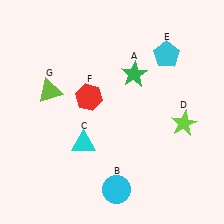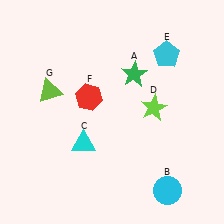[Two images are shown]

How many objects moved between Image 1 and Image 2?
2 objects moved between the two images.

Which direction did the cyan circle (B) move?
The cyan circle (B) moved right.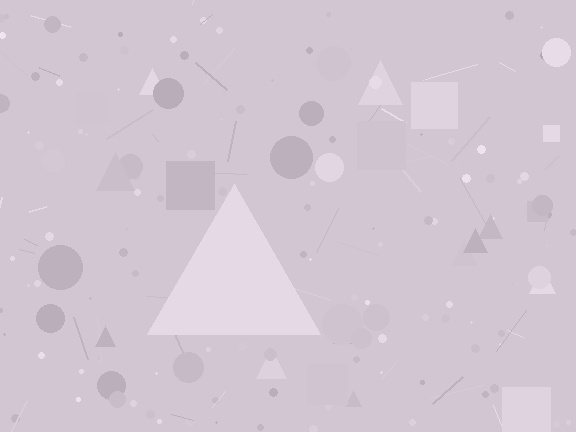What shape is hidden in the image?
A triangle is hidden in the image.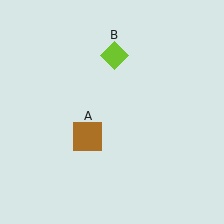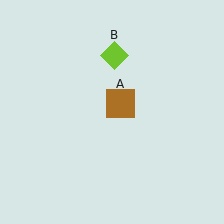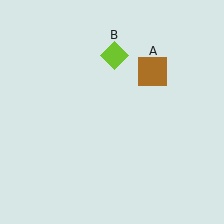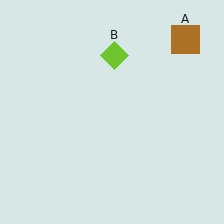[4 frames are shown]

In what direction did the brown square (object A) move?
The brown square (object A) moved up and to the right.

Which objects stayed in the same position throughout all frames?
Lime diamond (object B) remained stationary.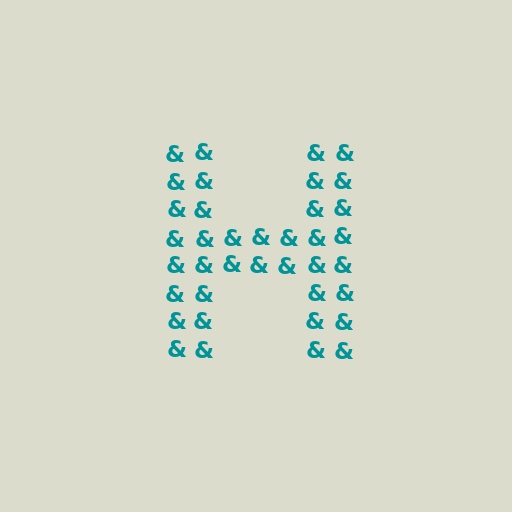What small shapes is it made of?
It is made of small ampersands.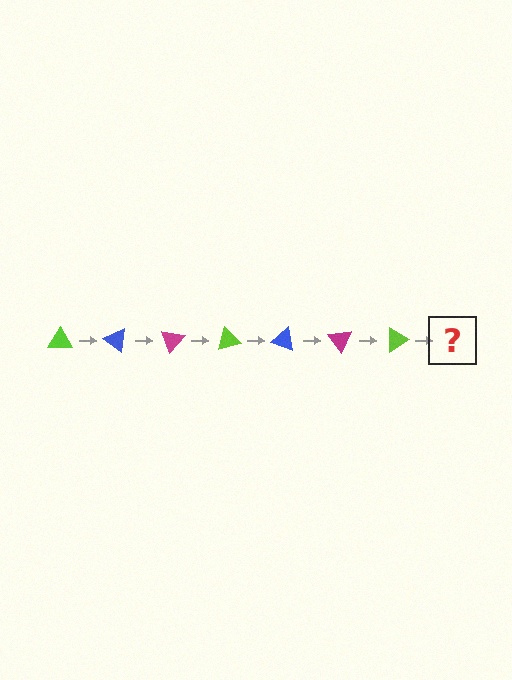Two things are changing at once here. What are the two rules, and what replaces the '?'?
The two rules are that it rotates 35 degrees each step and the color cycles through lime, blue, and magenta. The '?' should be a blue triangle, rotated 245 degrees from the start.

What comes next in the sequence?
The next element should be a blue triangle, rotated 245 degrees from the start.